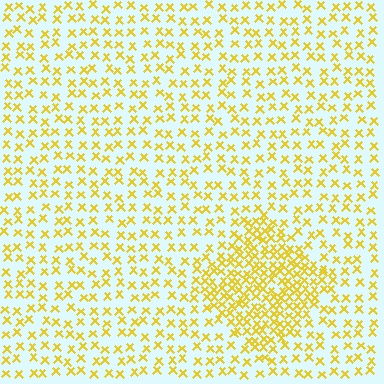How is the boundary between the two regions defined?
The boundary is defined by a change in element density (approximately 2.3x ratio). All elements are the same color, size, and shape.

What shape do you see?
I see a diamond.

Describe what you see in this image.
The image contains small yellow elements arranged at two different densities. A diamond-shaped region is visible where the elements are more densely packed than the surrounding area.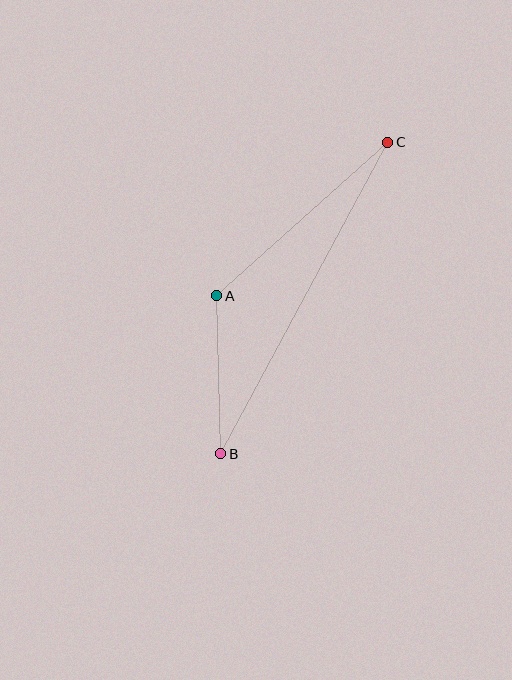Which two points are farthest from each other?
Points B and C are farthest from each other.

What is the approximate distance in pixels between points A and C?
The distance between A and C is approximately 230 pixels.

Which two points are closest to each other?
Points A and B are closest to each other.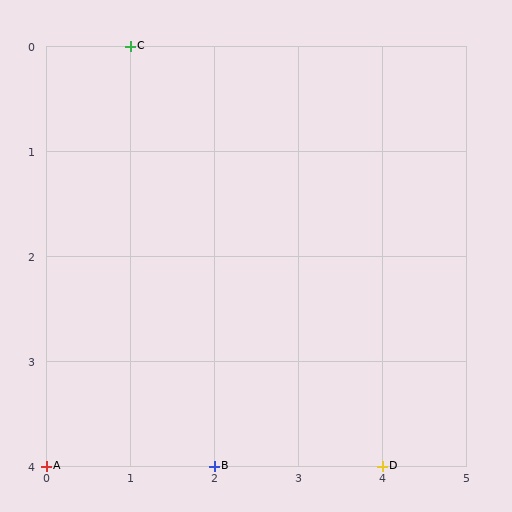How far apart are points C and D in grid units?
Points C and D are 3 columns and 4 rows apart (about 5.0 grid units diagonally).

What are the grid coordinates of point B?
Point B is at grid coordinates (2, 4).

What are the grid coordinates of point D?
Point D is at grid coordinates (4, 4).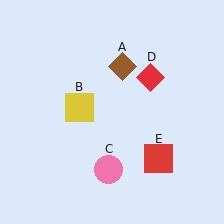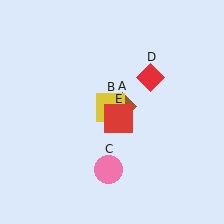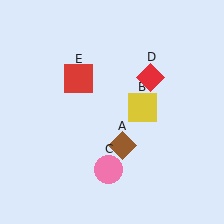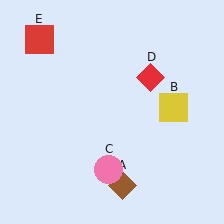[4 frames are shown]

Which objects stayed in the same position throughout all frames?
Pink circle (object C) and red diamond (object D) remained stationary.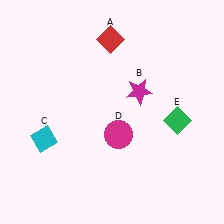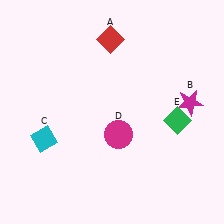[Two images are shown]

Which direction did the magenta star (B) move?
The magenta star (B) moved right.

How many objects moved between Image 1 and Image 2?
1 object moved between the two images.